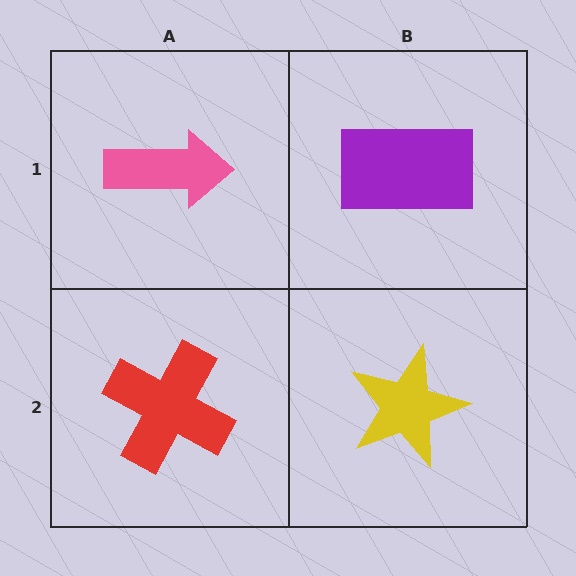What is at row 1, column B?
A purple rectangle.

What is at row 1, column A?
A pink arrow.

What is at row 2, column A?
A red cross.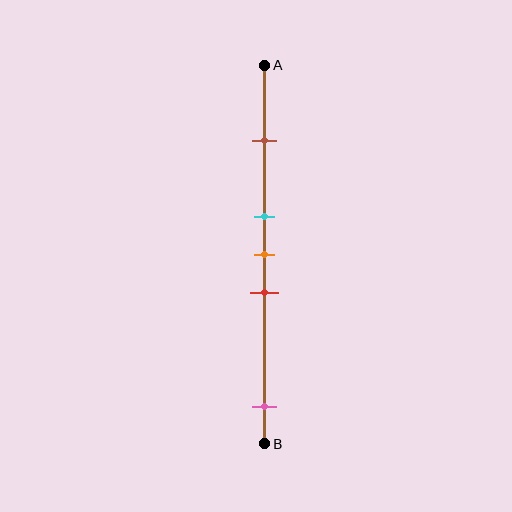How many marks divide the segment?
There are 5 marks dividing the segment.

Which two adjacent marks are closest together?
The cyan and orange marks are the closest adjacent pair.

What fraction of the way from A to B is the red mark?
The red mark is approximately 60% (0.6) of the way from A to B.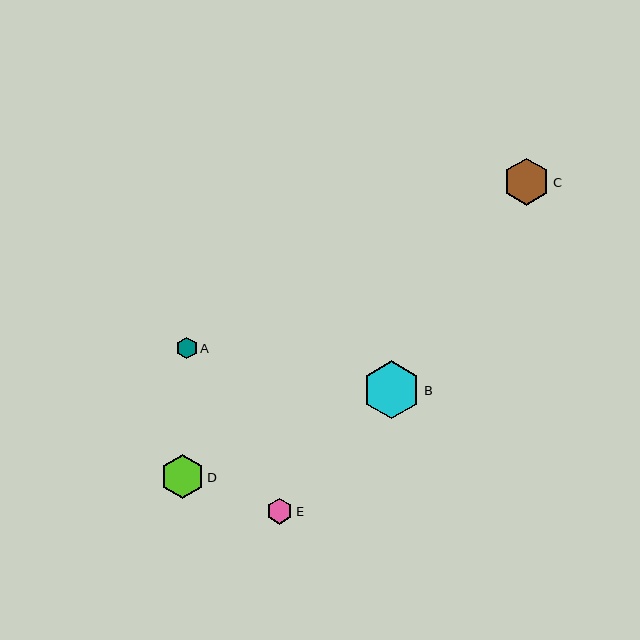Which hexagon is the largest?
Hexagon B is the largest with a size of approximately 58 pixels.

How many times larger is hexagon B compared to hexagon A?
Hexagon B is approximately 2.7 times the size of hexagon A.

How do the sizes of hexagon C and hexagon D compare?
Hexagon C and hexagon D are approximately the same size.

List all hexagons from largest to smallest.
From largest to smallest: B, C, D, E, A.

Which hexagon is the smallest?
Hexagon A is the smallest with a size of approximately 22 pixels.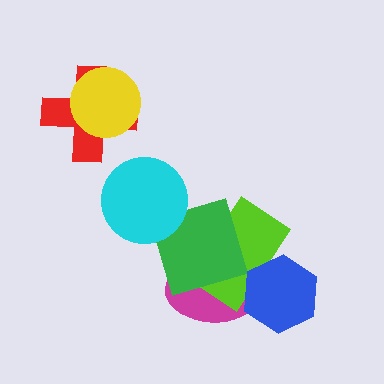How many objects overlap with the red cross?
1 object overlaps with the red cross.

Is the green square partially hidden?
Yes, it is partially covered by another shape.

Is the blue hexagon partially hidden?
No, no other shape covers it.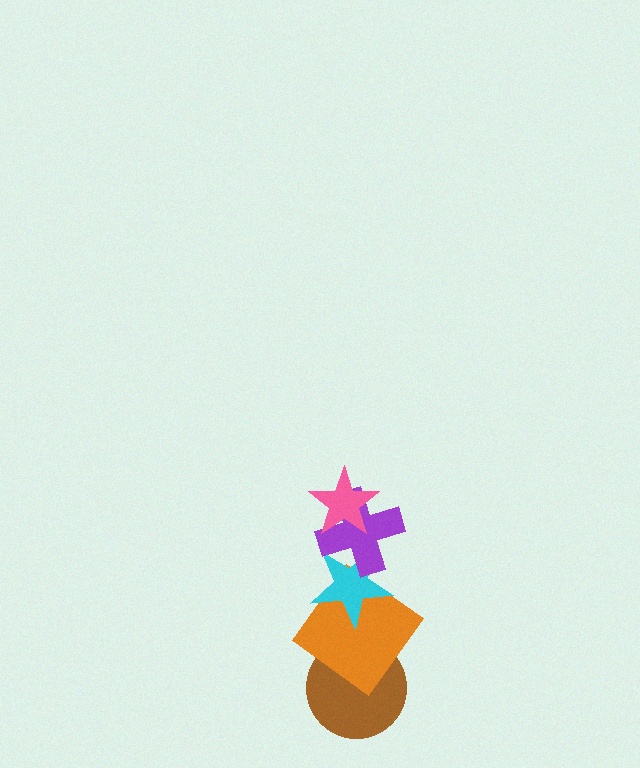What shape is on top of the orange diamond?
The cyan star is on top of the orange diamond.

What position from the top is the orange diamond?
The orange diamond is 4th from the top.